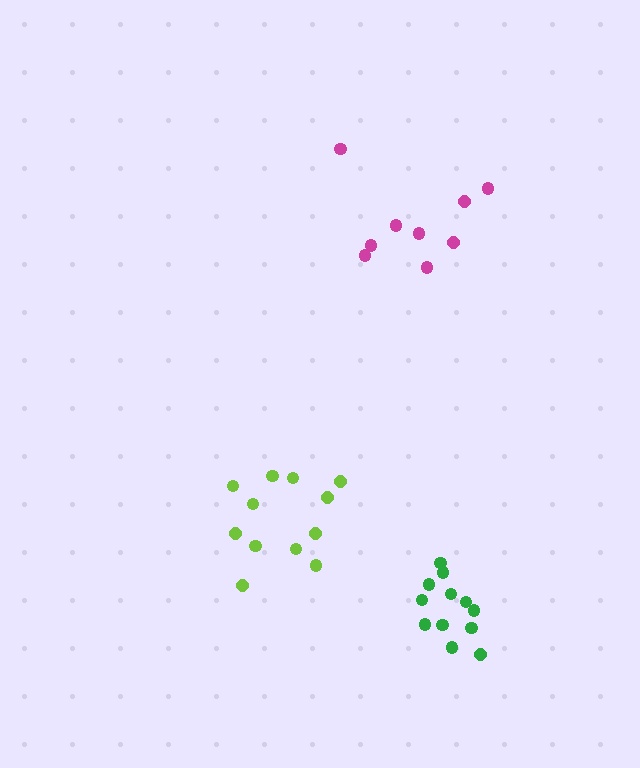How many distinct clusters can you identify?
There are 3 distinct clusters.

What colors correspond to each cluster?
The clusters are colored: magenta, lime, green.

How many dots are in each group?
Group 1: 9 dots, Group 2: 12 dots, Group 3: 12 dots (33 total).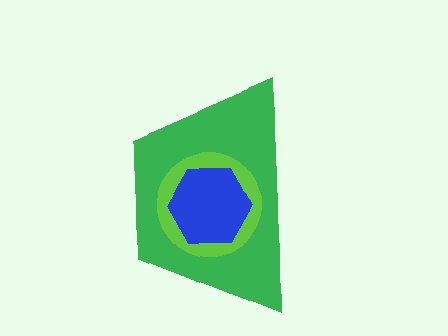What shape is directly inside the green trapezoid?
The lime circle.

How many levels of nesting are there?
3.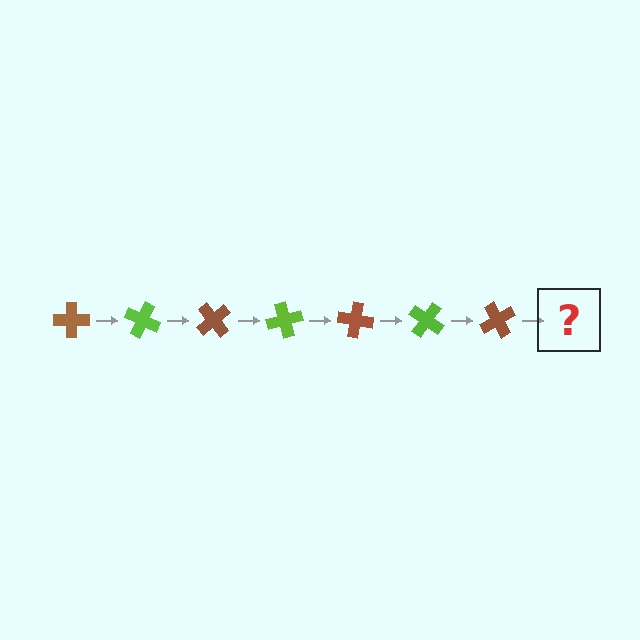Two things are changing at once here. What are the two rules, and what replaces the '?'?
The two rules are that it rotates 25 degrees each step and the color cycles through brown and lime. The '?' should be a lime cross, rotated 175 degrees from the start.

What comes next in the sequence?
The next element should be a lime cross, rotated 175 degrees from the start.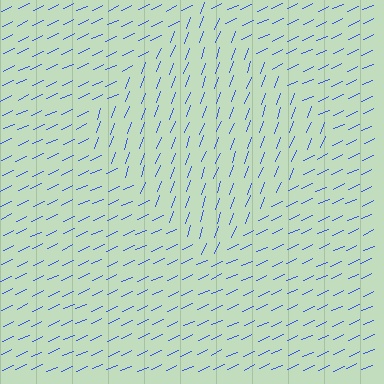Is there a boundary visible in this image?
Yes, there is a texture boundary formed by a change in line orientation.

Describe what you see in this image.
The image is filled with small blue line segments. A diamond region in the image has lines oriented differently from the surrounding lines, creating a visible texture boundary.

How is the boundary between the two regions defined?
The boundary is defined purely by a change in line orientation (approximately 45 degrees difference). All lines are the same color and thickness.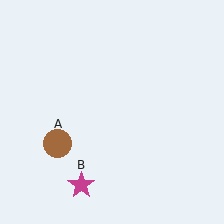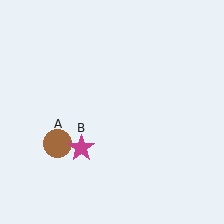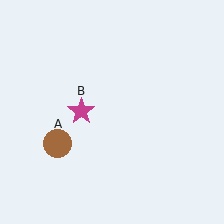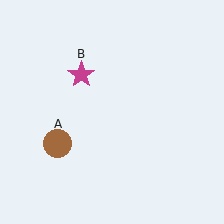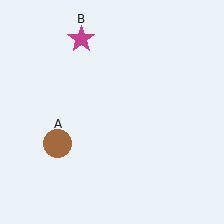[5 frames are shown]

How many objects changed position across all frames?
1 object changed position: magenta star (object B).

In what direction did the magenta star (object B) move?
The magenta star (object B) moved up.